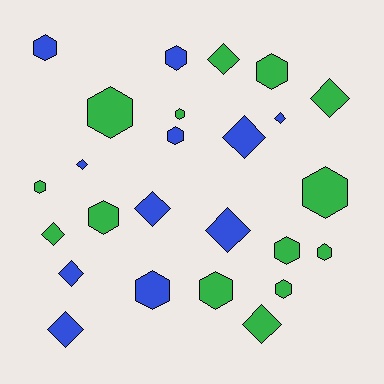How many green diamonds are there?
There are 4 green diamonds.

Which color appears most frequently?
Green, with 14 objects.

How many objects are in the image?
There are 25 objects.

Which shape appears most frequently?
Hexagon, with 14 objects.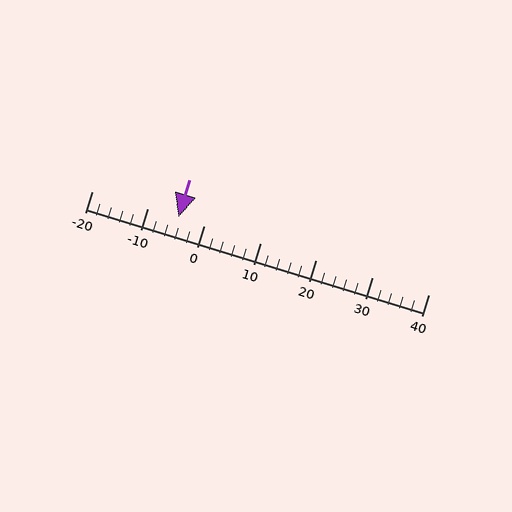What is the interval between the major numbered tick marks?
The major tick marks are spaced 10 units apart.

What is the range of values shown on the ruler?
The ruler shows values from -20 to 40.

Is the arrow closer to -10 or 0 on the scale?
The arrow is closer to 0.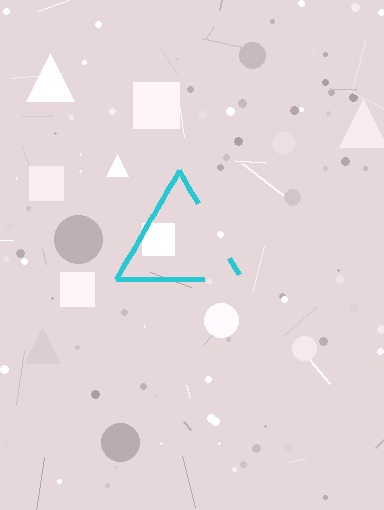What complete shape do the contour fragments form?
The contour fragments form a triangle.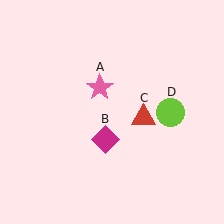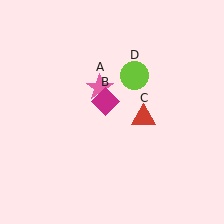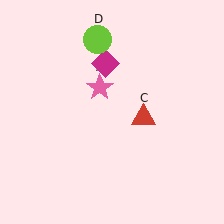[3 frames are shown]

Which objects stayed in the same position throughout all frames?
Pink star (object A) and red triangle (object C) remained stationary.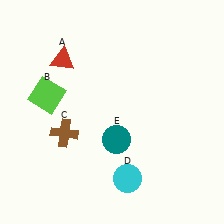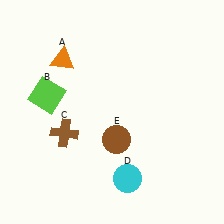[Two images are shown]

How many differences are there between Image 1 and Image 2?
There are 2 differences between the two images.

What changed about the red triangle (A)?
In Image 1, A is red. In Image 2, it changed to orange.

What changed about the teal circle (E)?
In Image 1, E is teal. In Image 2, it changed to brown.